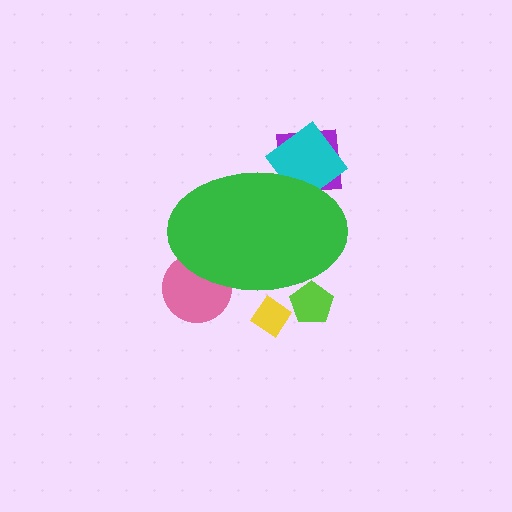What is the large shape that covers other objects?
A green ellipse.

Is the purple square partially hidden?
Yes, the purple square is partially hidden behind the green ellipse.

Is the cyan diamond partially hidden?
Yes, the cyan diamond is partially hidden behind the green ellipse.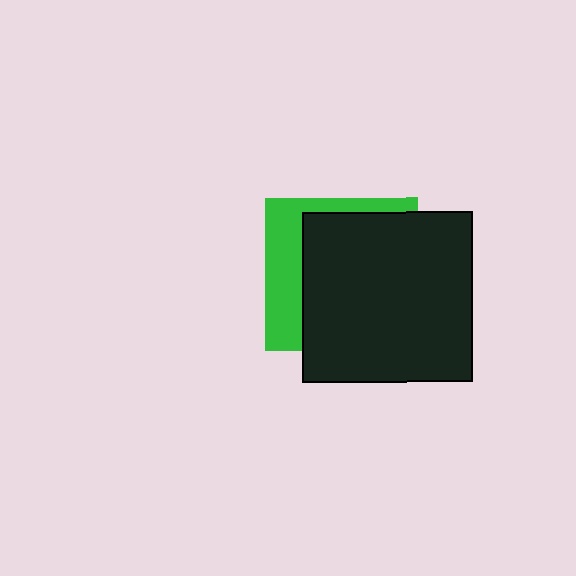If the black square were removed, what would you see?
You would see the complete green square.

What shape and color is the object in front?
The object in front is a black square.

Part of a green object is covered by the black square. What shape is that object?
It is a square.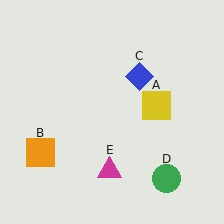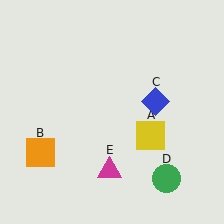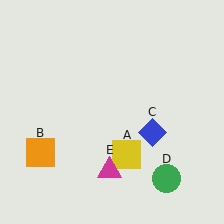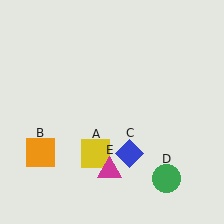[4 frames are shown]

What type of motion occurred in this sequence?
The yellow square (object A), blue diamond (object C) rotated clockwise around the center of the scene.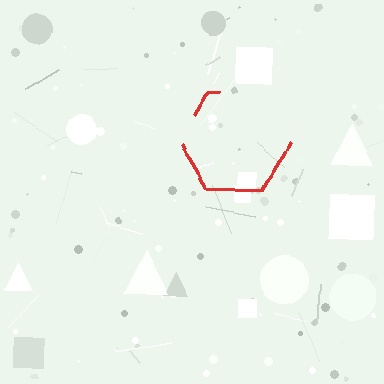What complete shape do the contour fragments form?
The contour fragments form a hexagon.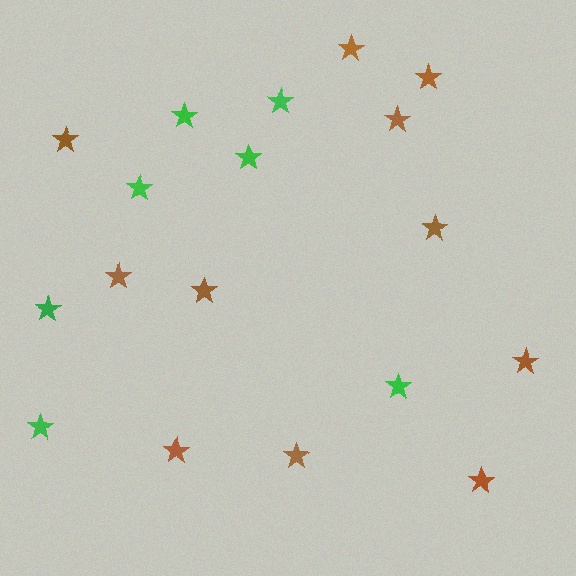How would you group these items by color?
There are 2 groups: one group of green stars (7) and one group of brown stars (11).